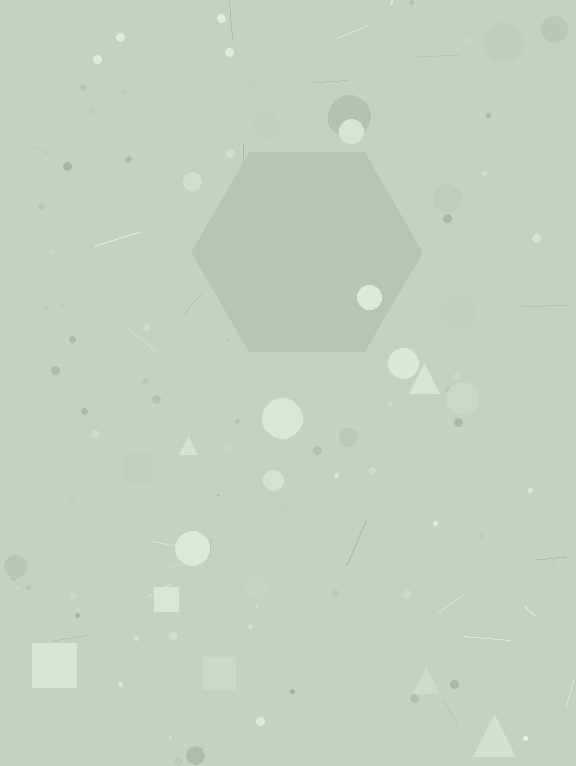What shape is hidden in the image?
A hexagon is hidden in the image.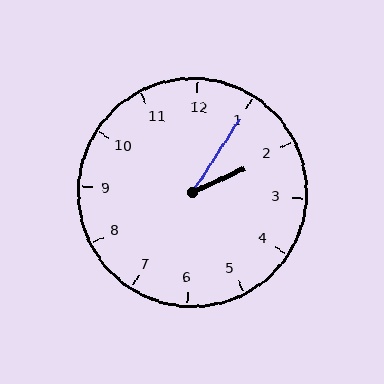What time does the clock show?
2:05.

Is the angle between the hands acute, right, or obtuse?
It is acute.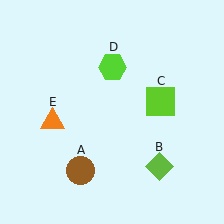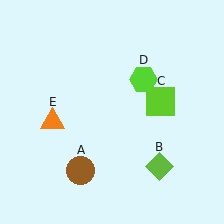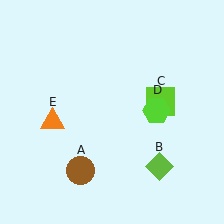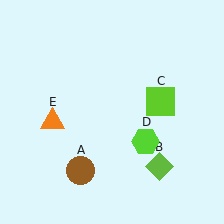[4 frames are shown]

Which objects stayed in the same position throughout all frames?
Brown circle (object A) and lime diamond (object B) and lime square (object C) and orange triangle (object E) remained stationary.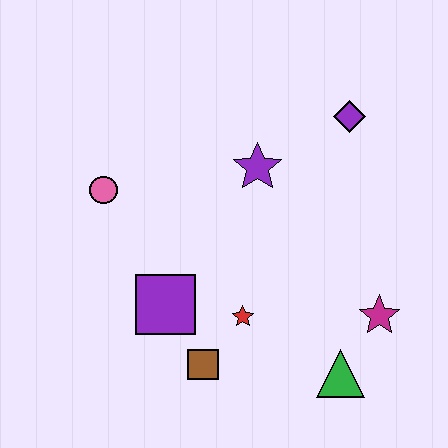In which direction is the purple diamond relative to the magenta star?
The purple diamond is above the magenta star.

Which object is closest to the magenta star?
The green triangle is closest to the magenta star.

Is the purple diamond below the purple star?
No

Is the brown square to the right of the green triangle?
No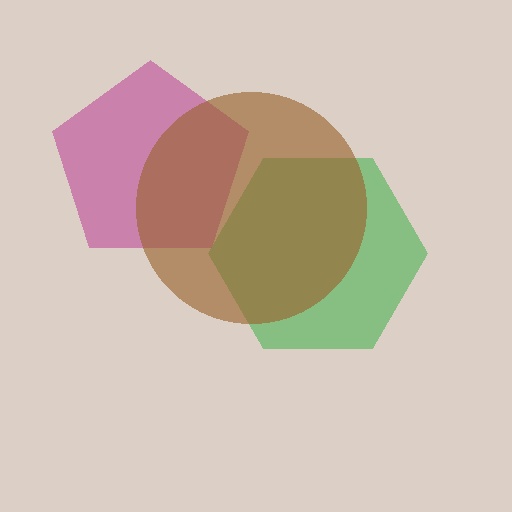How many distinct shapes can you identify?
There are 3 distinct shapes: a magenta pentagon, a green hexagon, a brown circle.